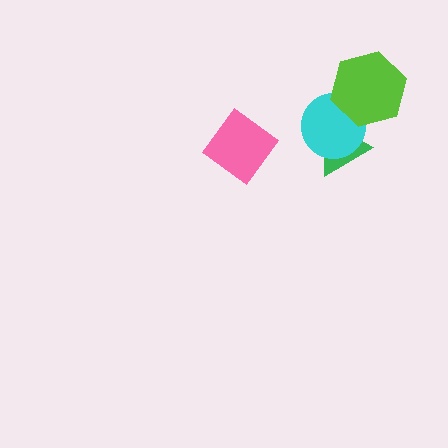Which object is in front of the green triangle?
The cyan circle is in front of the green triangle.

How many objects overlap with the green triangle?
1 object overlaps with the green triangle.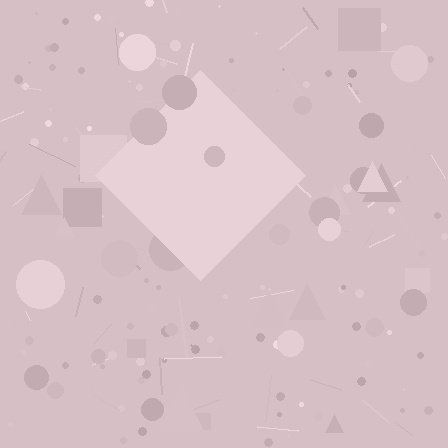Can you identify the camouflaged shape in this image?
The camouflaged shape is a diamond.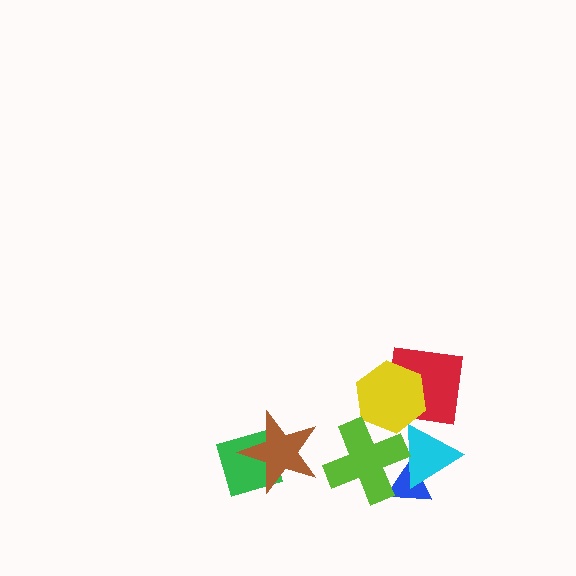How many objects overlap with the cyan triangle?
2 objects overlap with the cyan triangle.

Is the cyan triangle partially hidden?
Yes, it is partially covered by another shape.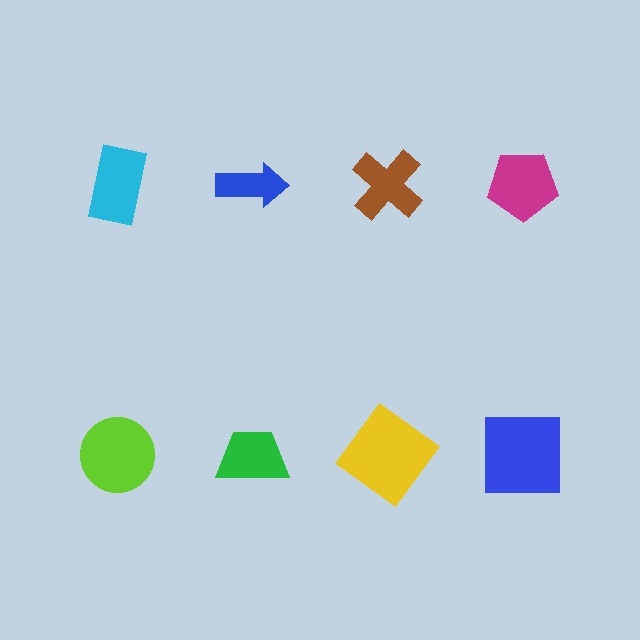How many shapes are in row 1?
4 shapes.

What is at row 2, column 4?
A blue square.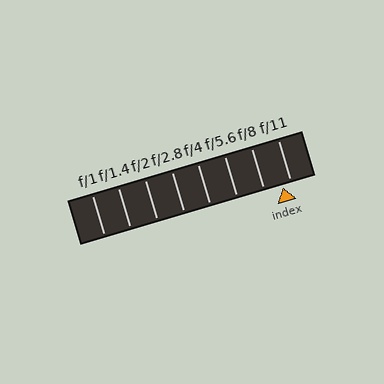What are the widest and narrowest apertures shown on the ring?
The widest aperture shown is f/1 and the narrowest is f/11.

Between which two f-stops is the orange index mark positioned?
The index mark is between f/8 and f/11.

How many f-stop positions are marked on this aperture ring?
There are 8 f-stop positions marked.